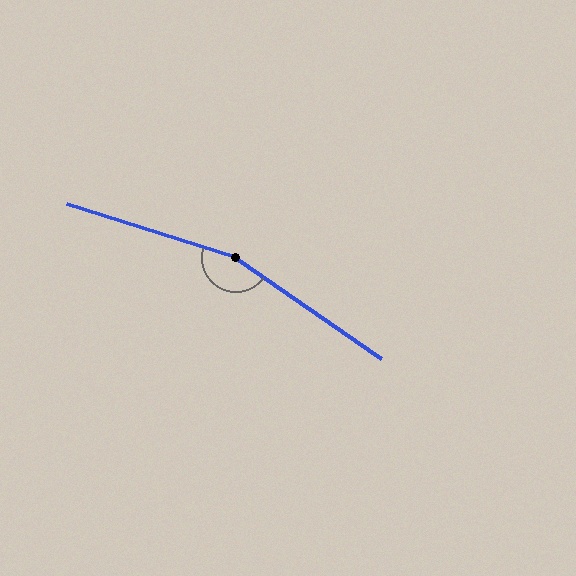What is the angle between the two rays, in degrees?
Approximately 163 degrees.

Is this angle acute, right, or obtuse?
It is obtuse.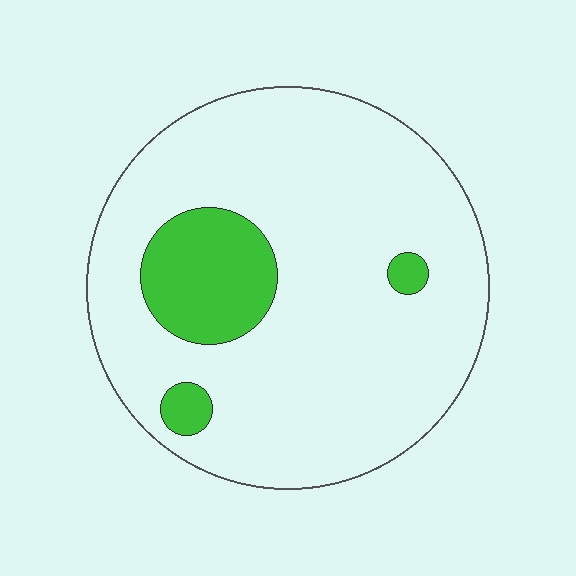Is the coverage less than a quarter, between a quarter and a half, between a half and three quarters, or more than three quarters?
Less than a quarter.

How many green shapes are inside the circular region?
3.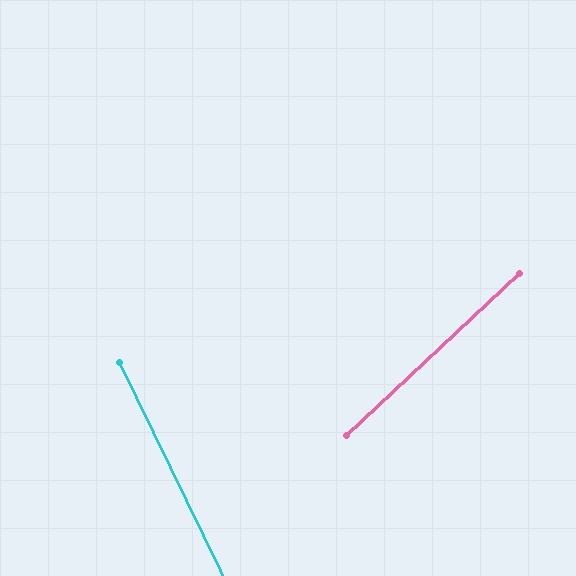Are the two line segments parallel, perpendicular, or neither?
Neither parallel nor perpendicular — they differ by about 73°.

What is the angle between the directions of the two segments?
Approximately 73 degrees.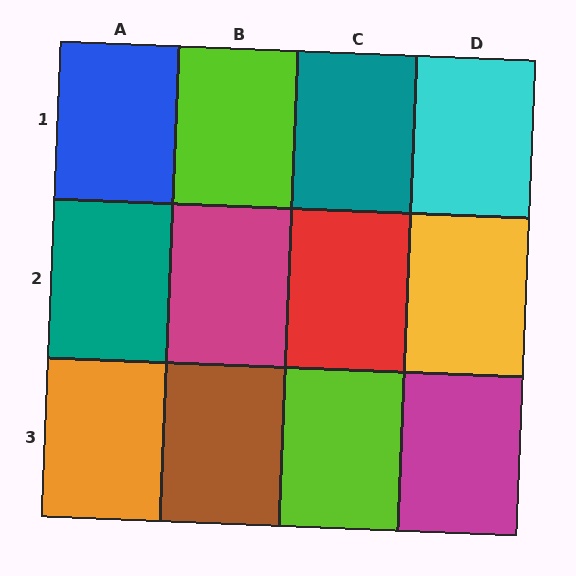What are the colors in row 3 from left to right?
Orange, brown, lime, magenta.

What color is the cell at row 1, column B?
Lime.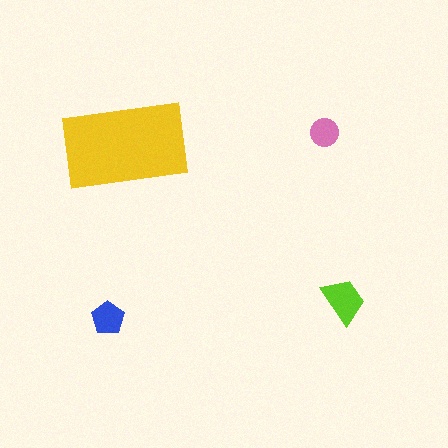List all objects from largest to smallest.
The yellow rectangle, the lime trapezoid, the blue pentagon, the pink circle.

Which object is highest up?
The pink circle is topmost.